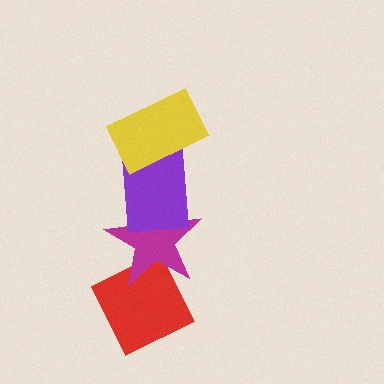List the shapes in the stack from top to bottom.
From top to bottom: the yellow rectangle, the purple rectangle, the magenta star, the red diamond.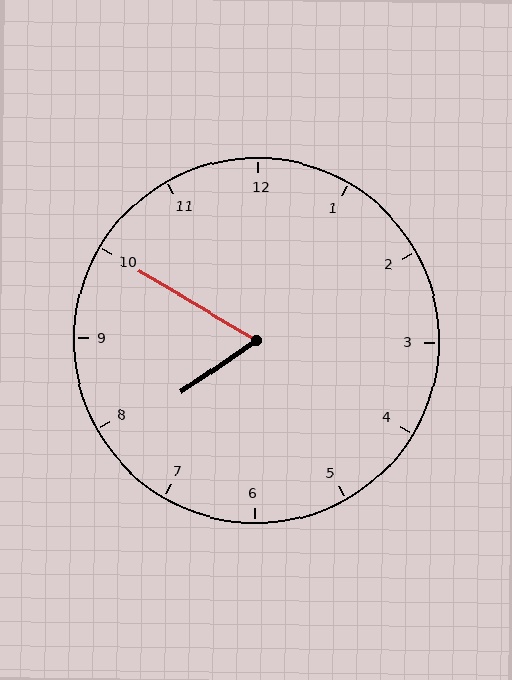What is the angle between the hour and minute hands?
Approximately 65 degrees.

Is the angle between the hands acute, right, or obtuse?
It is acute.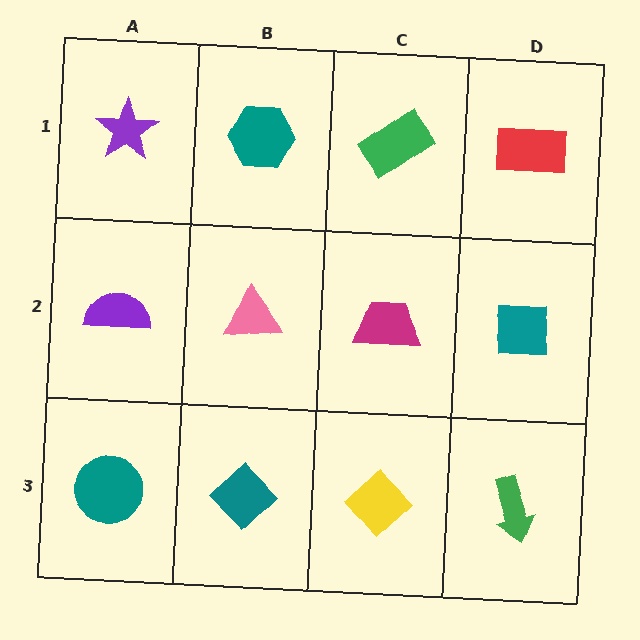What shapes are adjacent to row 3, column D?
A teal square (row 2, column D), a yellow diamond (row 3, column C).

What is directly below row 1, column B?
A pink triangle.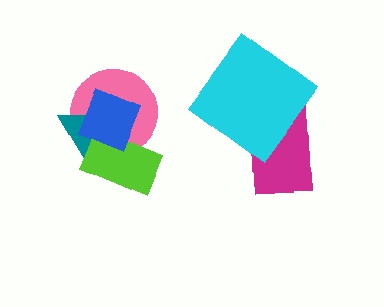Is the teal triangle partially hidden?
Yes, it is partially covered by another shape.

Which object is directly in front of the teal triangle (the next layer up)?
The lime rectangle is directly in front of the teal triangle.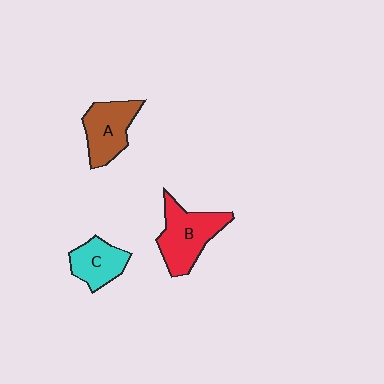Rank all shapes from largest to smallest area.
From largest to smallest: B (red), A (brown), C (cyan).